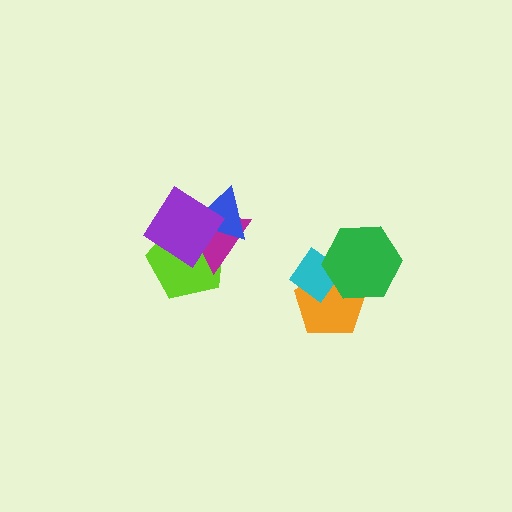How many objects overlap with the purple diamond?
3 objects overlap with the purple diamond.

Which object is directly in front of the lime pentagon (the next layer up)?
The magenta triangle is directly in front of the lime pentagon.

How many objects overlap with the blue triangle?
3 objects overlap with the blue triangle.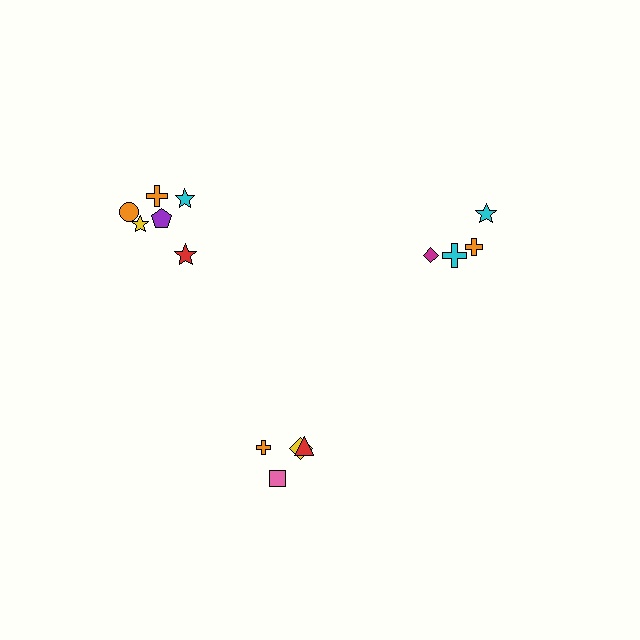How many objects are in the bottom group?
There are 5 objects.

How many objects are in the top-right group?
There are 4 objects.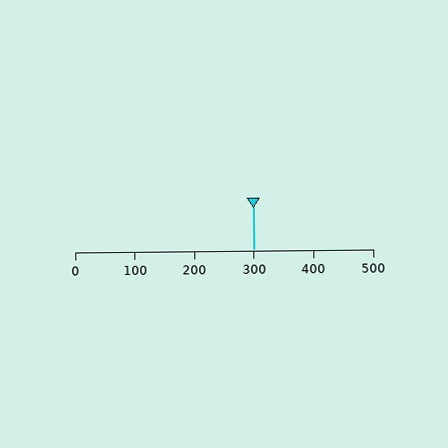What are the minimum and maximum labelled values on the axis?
The axis runs from 0 to 500.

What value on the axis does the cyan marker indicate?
The marker indicates approximately 300.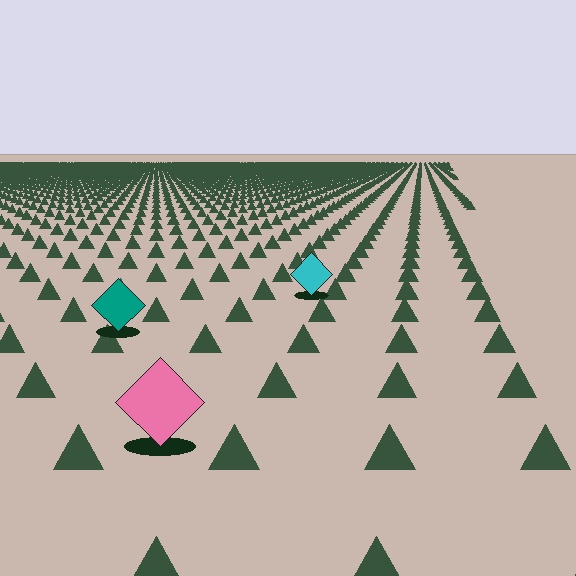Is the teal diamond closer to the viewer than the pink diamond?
No. The pink diamond is closer — you can tell from the texture gradient: the ground texture is coarser near it.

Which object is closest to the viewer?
The pink diamond is closest. The texture marks near it are larger and more spread out.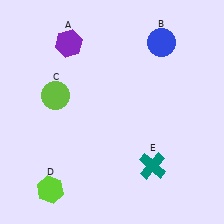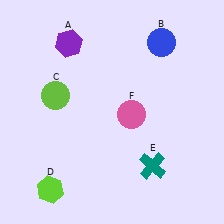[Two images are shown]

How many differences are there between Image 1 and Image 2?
There is 1 difference between the two images.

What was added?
A pink circle (F) was added in Image 2.